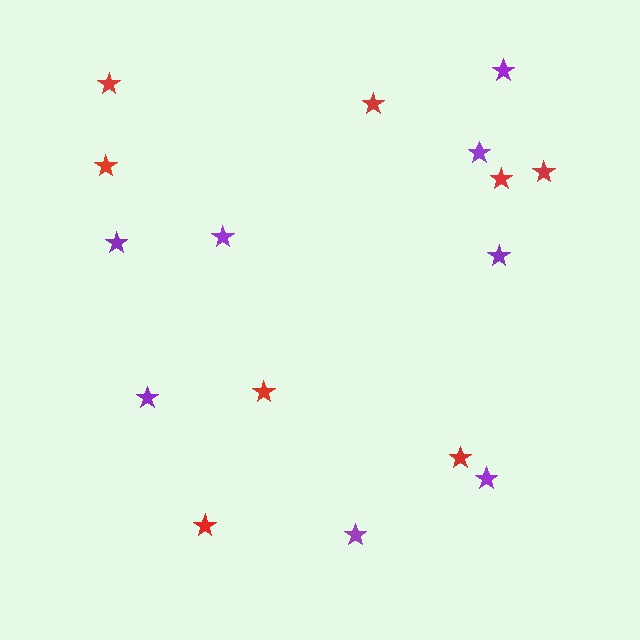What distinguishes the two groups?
There are 2 groups: one group of purple stars (8) and one group of red stars (8).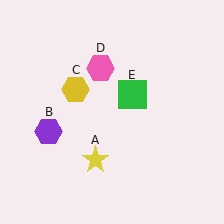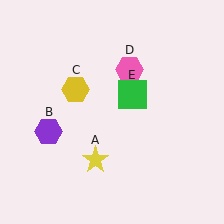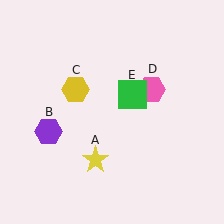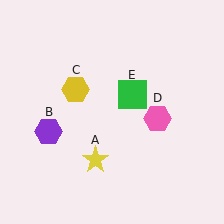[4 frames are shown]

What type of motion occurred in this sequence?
The pink hexagon (object D) rotated clockwise around the center of the scene.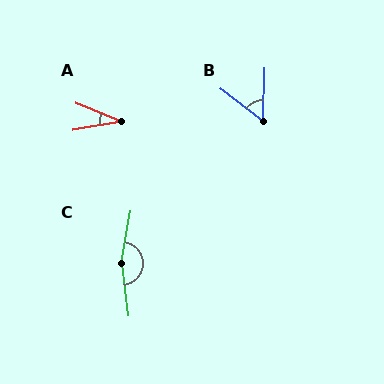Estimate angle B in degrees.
Approximately 54 degrees.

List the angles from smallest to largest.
A (32°), B (54°), C (163°).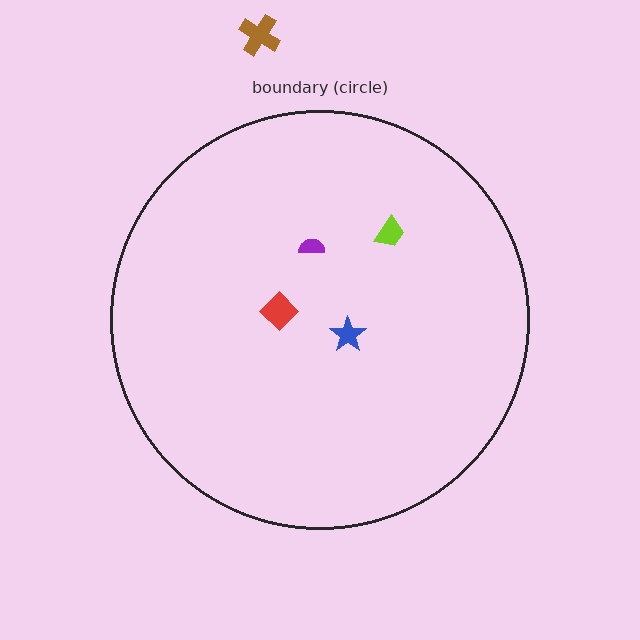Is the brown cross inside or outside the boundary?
Outside.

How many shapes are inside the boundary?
4 inside, 1 outside.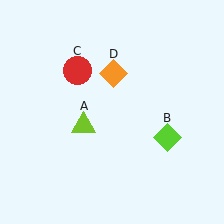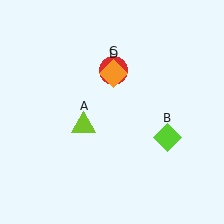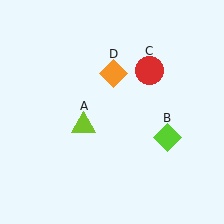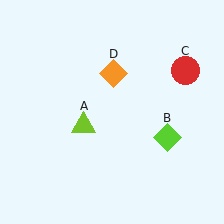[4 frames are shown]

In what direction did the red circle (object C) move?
The red circle (object C) moved right.